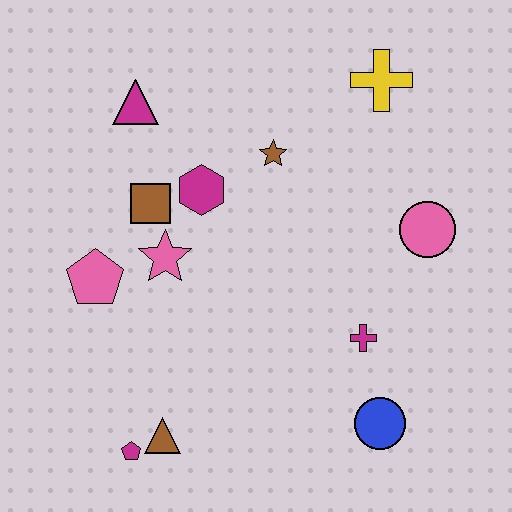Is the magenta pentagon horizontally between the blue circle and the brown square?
No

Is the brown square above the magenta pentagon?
Yes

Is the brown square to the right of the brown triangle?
No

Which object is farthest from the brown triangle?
The yellow cross is farthest from the brown triangle.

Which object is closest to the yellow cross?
The brown star is closest to the yellow cross.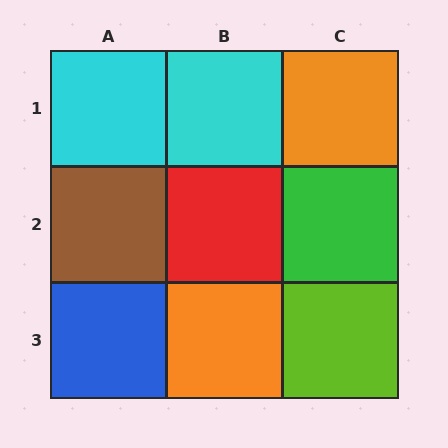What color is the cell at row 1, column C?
Orange.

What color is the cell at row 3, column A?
Blue.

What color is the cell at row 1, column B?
Cyan.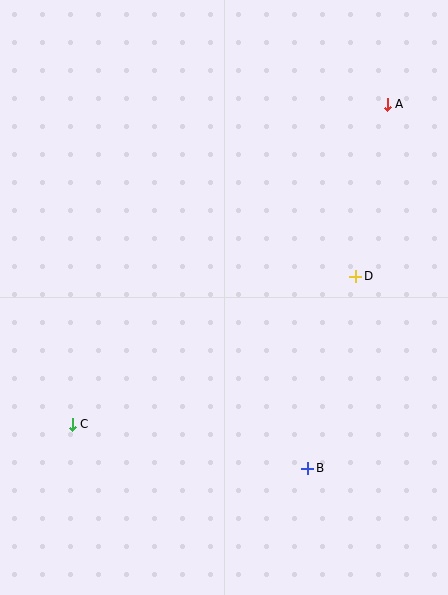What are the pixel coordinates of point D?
Point D is at (356, 276).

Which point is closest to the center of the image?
Point D at (356, 276) is closest to the center.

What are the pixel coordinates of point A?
Point A is at (387, 104).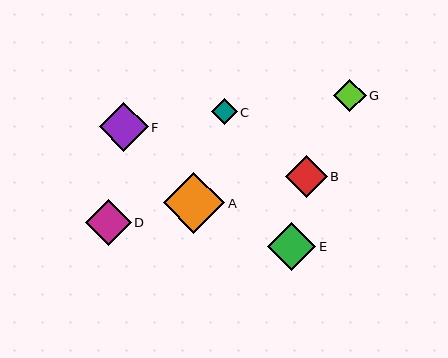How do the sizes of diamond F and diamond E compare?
Diamond F and diamond E are approximately the same size.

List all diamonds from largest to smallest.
From largest to smallest: A, F, E, D, B, G, C.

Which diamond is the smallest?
Diamond C is the smallest with a size of approximately 26 pixels.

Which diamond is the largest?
Diamond A is the largest with a size of approximately 61 pixels.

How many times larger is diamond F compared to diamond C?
Diamond F is approximately 1.9 times the size of diamond C.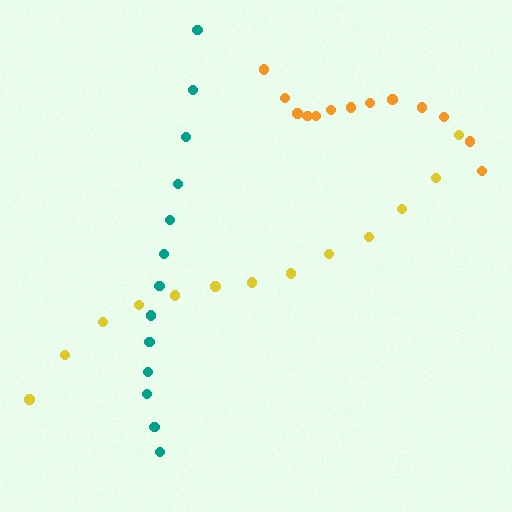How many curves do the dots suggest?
There are 3 distinct paths.